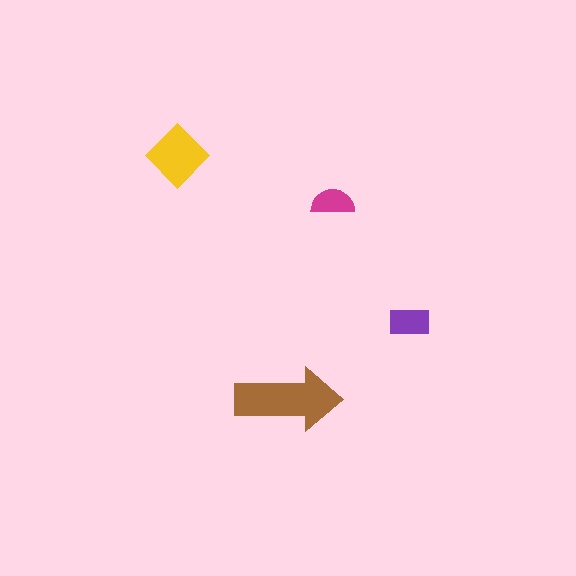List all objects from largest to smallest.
The brown arrow, the yellow diamond, the purple rectangle, the magenta semicircle.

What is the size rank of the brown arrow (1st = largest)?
1st.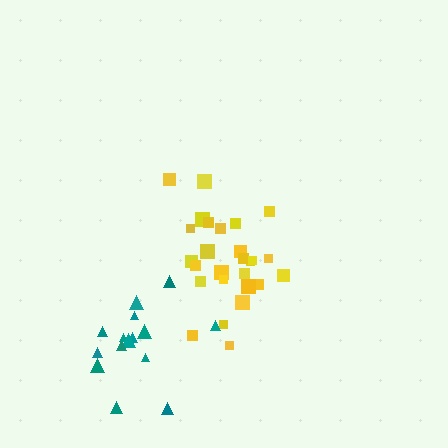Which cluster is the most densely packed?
Yellow.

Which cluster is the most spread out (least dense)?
Teal.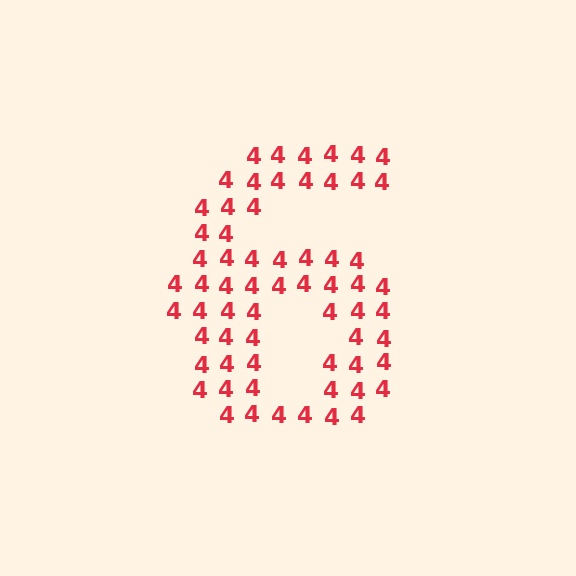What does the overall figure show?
The overall figure shows the digit 6.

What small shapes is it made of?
It is made of small digit 4's.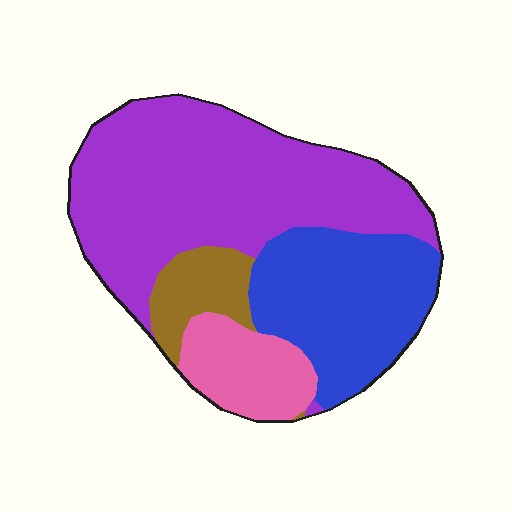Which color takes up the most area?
Purple, at roughly 50%.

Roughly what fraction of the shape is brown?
Brown covers 9% of the shape.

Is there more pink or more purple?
Purple.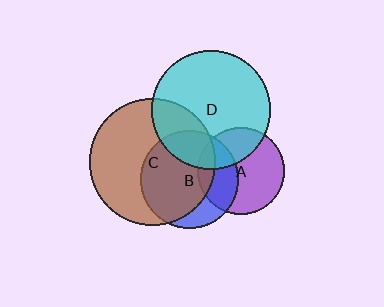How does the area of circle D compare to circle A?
Approximately 1.9 times.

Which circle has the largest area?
Circle C (brown).